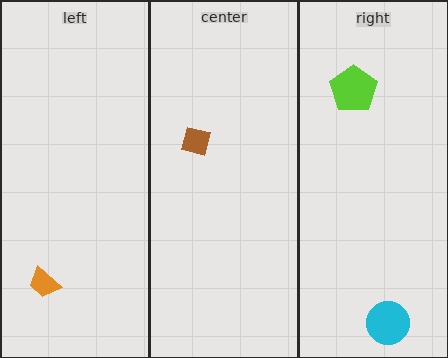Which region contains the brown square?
The center region.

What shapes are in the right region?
The lime pentagon, the cyan circle.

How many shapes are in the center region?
1.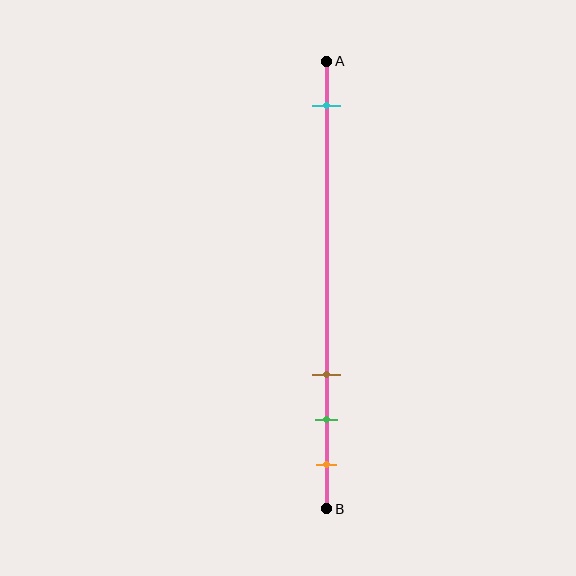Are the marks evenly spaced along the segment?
No, the marks are not evenly spaced.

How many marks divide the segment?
There are 4 marks dividing the segment.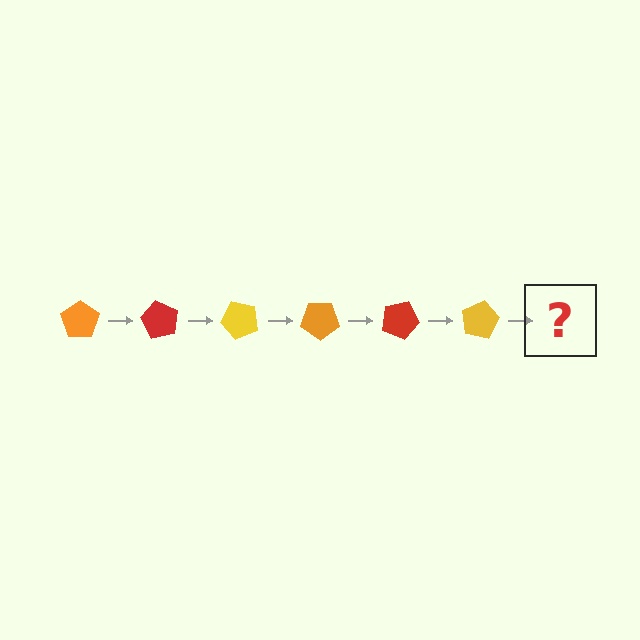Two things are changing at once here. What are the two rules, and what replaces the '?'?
The two rules are that it rotates 60 degrees each step and the color cycles through orange, red, and yellow. The '?' should be an orange pentagon, rotated 360 degrees from the start.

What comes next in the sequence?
The next element should be an orange pentagon, rotated 360 degrees from the start.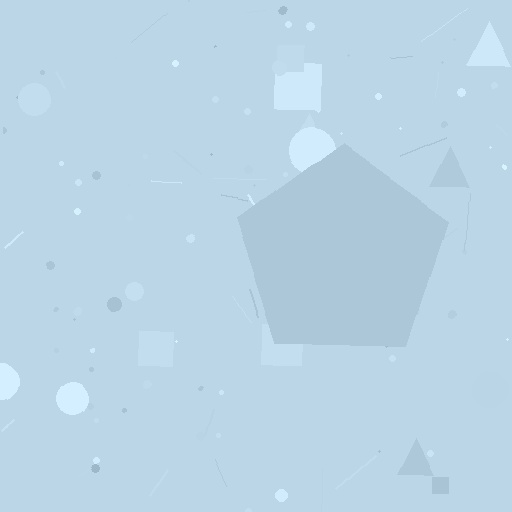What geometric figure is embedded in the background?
A pentagon is embedded in the background.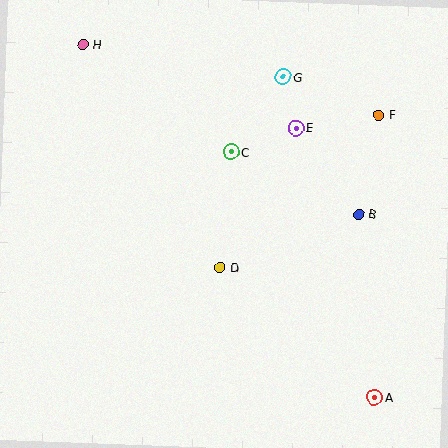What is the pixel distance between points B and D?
The distance between B and D is 149 pixels.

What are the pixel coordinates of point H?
Point H is at (83, 45).